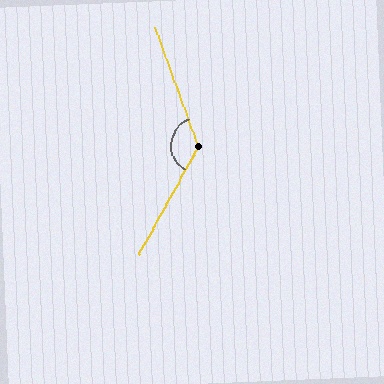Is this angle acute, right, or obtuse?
It is obtuse.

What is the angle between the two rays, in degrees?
Approximately 131 degrees.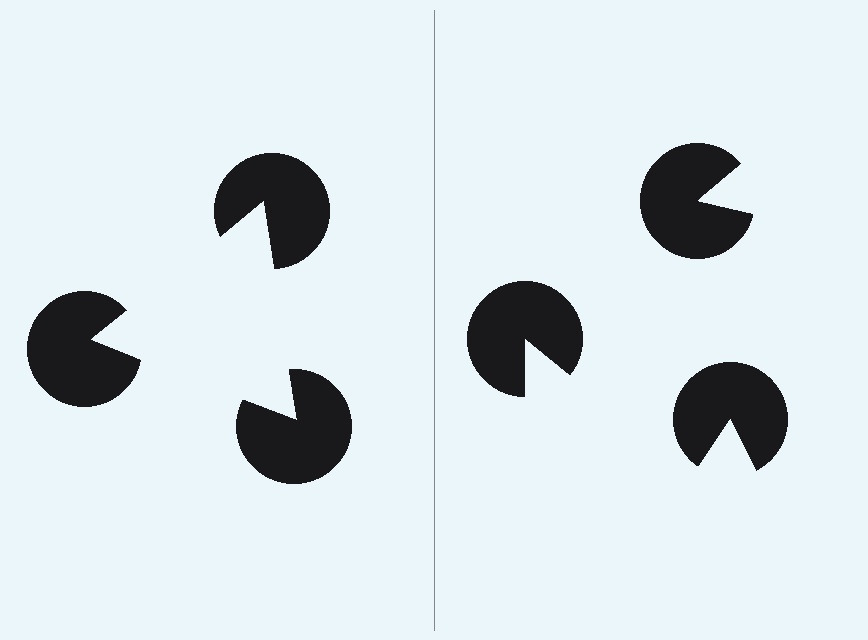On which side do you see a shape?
An illusory triangle appears on the left side. On the right side the wedge cuts are rotated, so no coherent shape forms.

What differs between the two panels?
The pac-man discs are positioned identically on both sides; only the wedge orientations differ. On the left they align to a triangle; on the right they are misaligned.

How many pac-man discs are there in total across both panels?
6 — 3 on each side.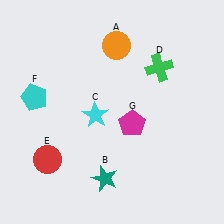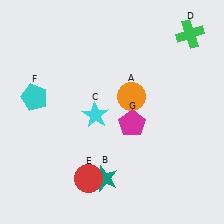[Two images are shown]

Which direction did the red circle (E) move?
The red circle (E) moved right.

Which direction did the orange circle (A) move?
The orange circle (A) moved down.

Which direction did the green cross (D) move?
The green cross (D) moved up.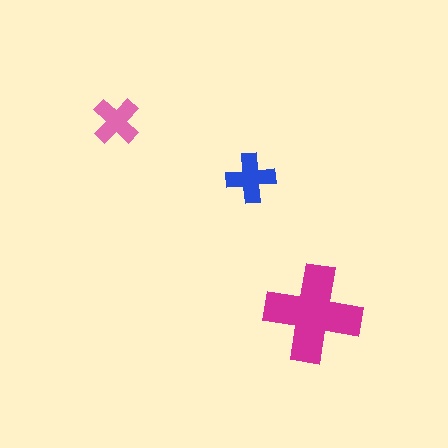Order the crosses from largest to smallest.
the magenta one, the blue one, the pink one.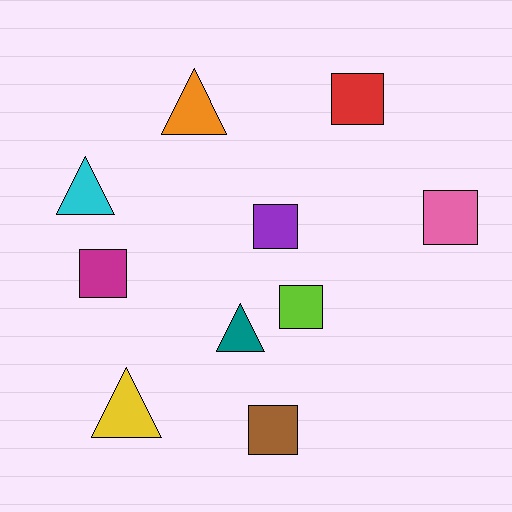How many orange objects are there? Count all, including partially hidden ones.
There is 1 orange object.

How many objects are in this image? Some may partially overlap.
There are 10 objects.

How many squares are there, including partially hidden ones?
There are 6 squares.